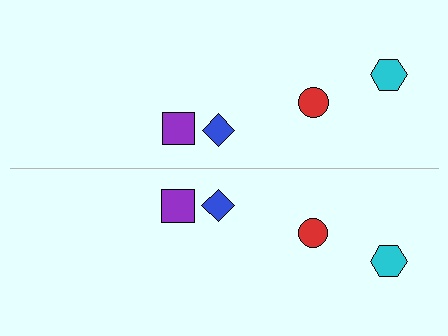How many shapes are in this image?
There are 8 shapes in this image.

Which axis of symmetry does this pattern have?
The pattern has a horizontal axis of symmetry running through the center of the image.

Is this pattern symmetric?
Yes, this pattern has bilateral (reflection) symmetry.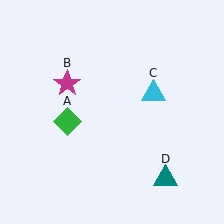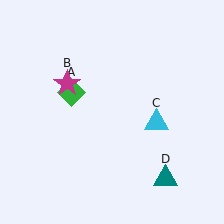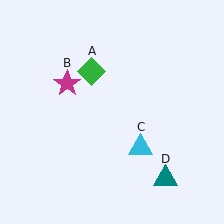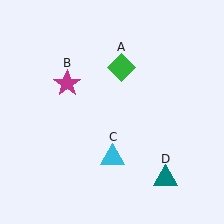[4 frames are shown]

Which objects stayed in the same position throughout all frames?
Magenta star (object B) and teal triangle (object D) remained stationary.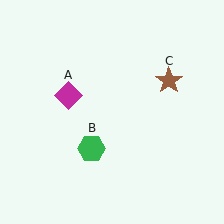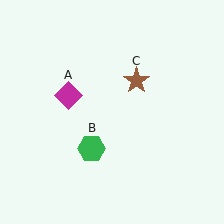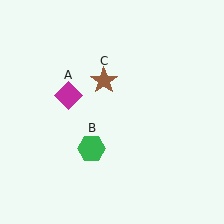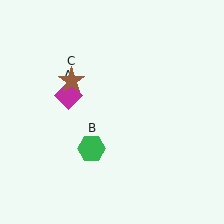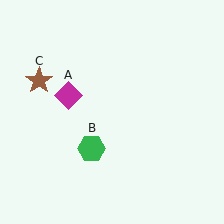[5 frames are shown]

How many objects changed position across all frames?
1 object changed position: brown star (object C).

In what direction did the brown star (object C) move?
The brown star (object C) moved left.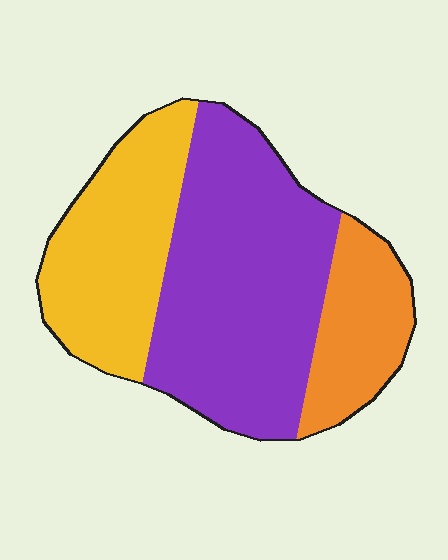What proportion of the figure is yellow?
Yellow takes up about one third (1/3) of the figure.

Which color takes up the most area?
Purple, at roughly 50%.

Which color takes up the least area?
Orange, at roughly 20%.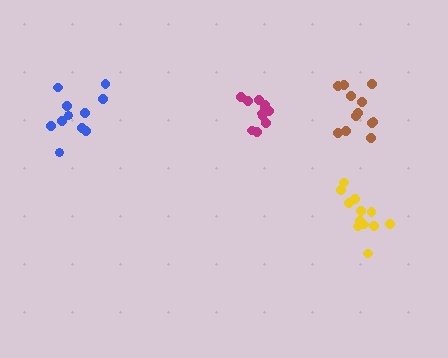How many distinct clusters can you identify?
There are 4 distinct clusters.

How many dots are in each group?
Group 1: 11 dots, Group 2: 12 dots, Group 3: 11 dots, Group 4: 12 dots (46 total).